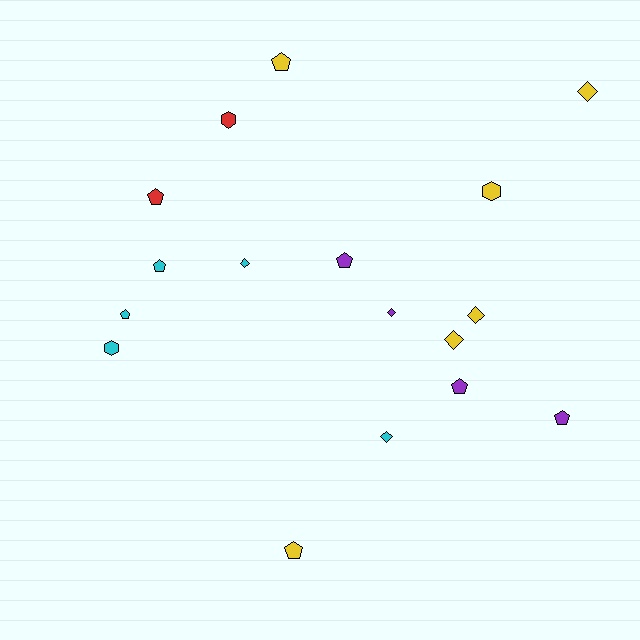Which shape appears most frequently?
Pentagon, with 8 objects.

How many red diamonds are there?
There are no red diamonds.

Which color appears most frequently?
Yellow, with 6 objects.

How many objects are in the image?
There are 17 objects.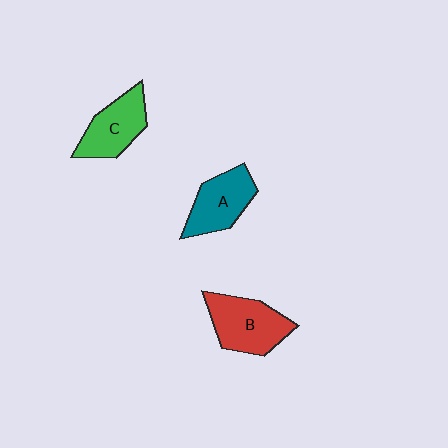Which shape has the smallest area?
Shape A (teal).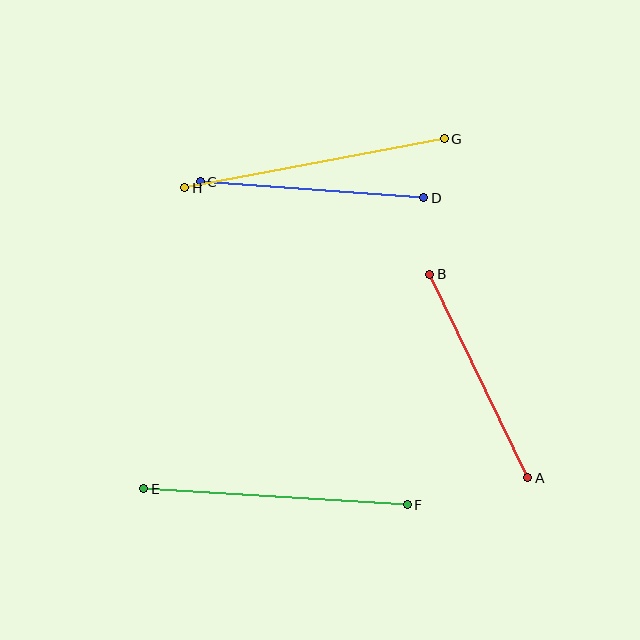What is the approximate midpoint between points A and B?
The midpoint is at approximately (479, 376) pixels.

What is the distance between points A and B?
The distance is approximately 226 pixels.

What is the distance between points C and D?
The distance is approximately 224 pixels.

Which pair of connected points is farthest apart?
Points G and H are farthest apart.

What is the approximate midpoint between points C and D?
The midpoint is at approximately (312, 190) pixels.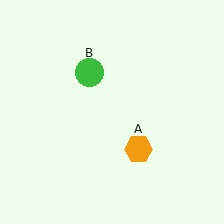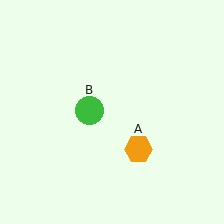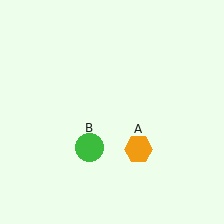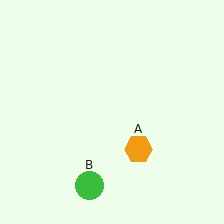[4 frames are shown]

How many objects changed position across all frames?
1 object changed position: green circle (object B).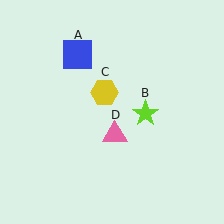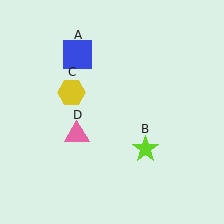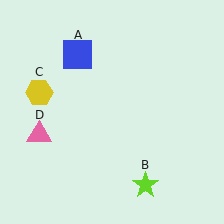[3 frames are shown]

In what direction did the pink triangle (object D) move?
The pink triangle (object D) moved left.